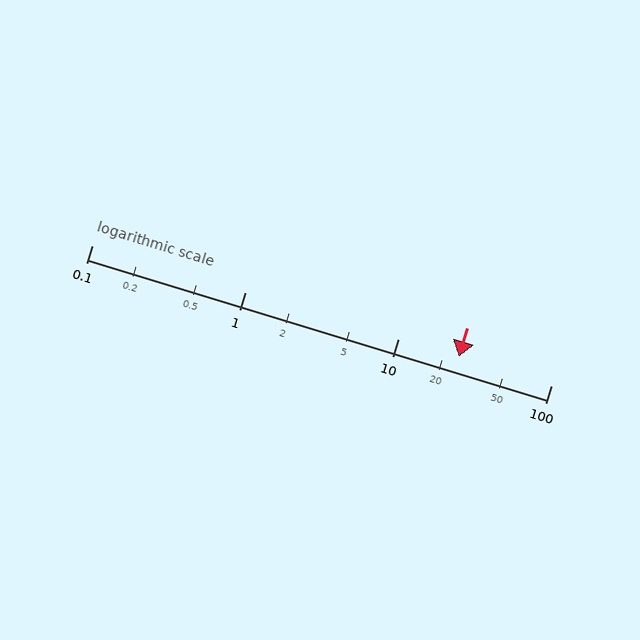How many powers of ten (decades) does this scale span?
The scale spans 3 decades, from 0.1 to 100.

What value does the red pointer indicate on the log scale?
The pointer indicates approximately 25.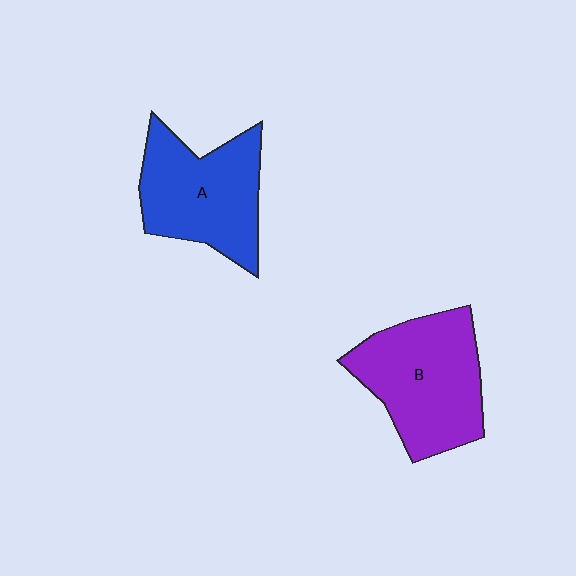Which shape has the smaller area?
Shape A (blue).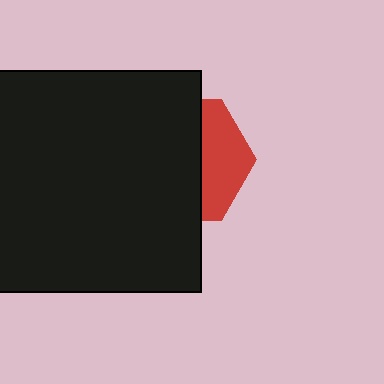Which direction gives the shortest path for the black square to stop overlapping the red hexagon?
Moving left gives the shortest separation.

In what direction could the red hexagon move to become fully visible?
The red hexagon could move right. That would shift it out from behind the black square entirely.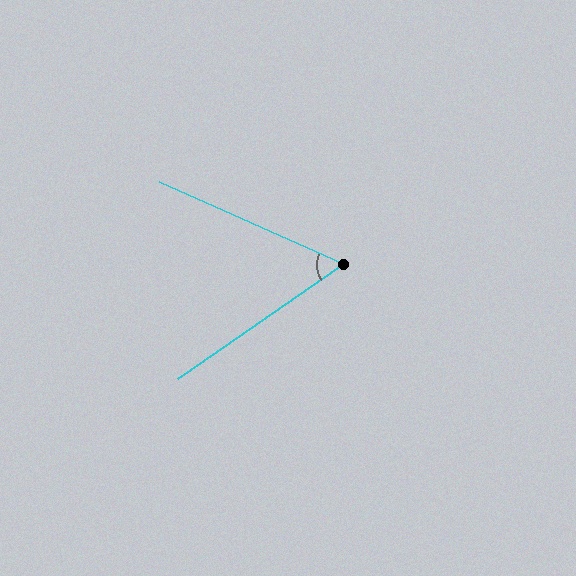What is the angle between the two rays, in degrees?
Approximately 59 degrees.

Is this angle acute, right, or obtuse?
It is acute.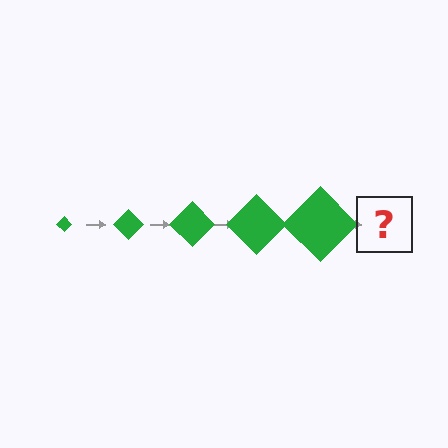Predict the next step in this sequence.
The next step is a green diamond, larger than the previous one.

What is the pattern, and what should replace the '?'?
The pattern is that the diamond gets progressively larger each step. The '?' should be a green diamond, larger than the previous one.